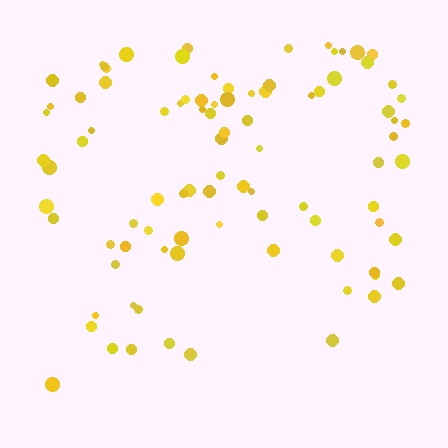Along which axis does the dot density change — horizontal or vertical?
Vertical.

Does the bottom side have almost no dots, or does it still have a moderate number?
Still a moderate number, just noticeably fewer than the top.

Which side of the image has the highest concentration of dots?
The top.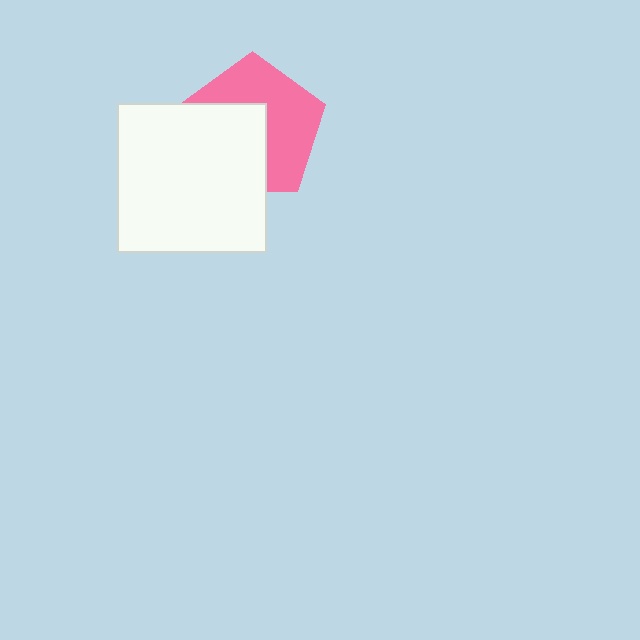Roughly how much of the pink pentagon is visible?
About half of it is visible (roughly 54%).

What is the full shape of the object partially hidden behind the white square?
The partially hidden object is a pink pentagon.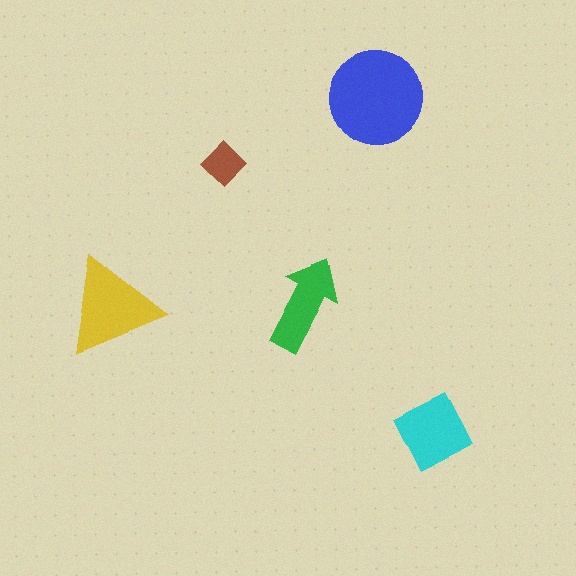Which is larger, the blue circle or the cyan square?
The blue circle.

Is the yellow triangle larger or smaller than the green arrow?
Larger.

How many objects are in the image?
There are 5 objects in the image.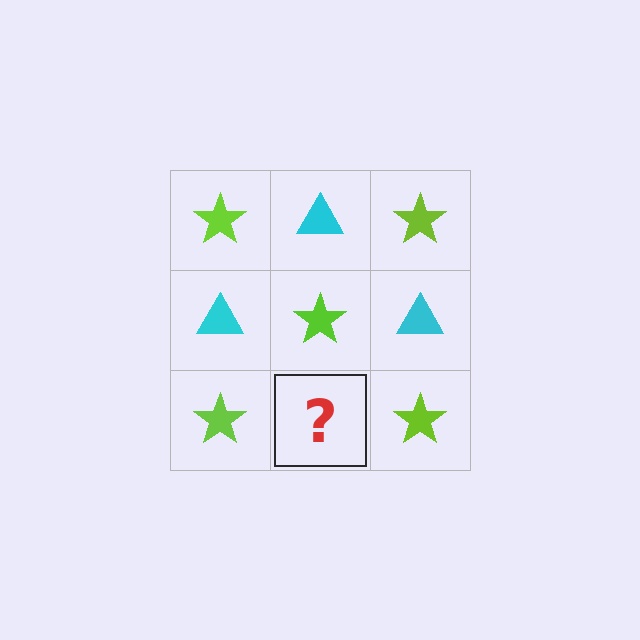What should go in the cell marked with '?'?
The missing cell should contain a cyan triangle.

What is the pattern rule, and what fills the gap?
The rule is that it alternates lime star and cyan triangle in a checkerboard pattern. The gap should be filled with a cyan triangle.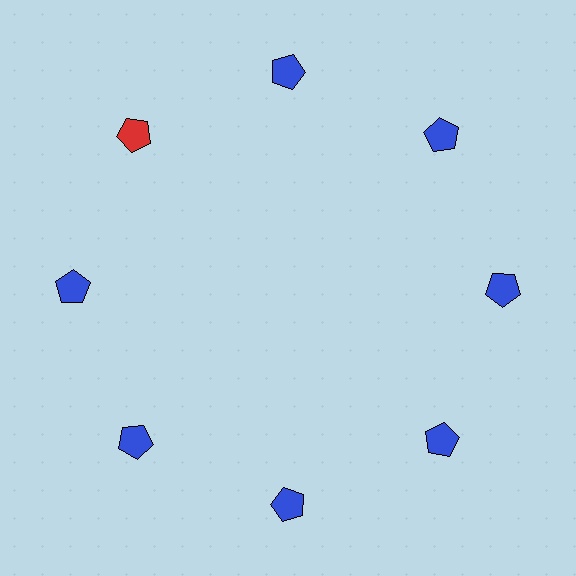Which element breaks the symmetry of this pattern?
The red pentagon at roughly the 10 o'clock position breaks the symmetry. All other shapes are blue pentagons.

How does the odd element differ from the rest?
It has a different color: red instead of blue.